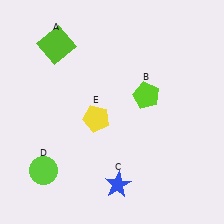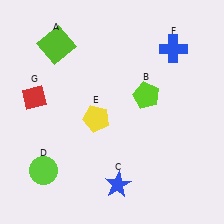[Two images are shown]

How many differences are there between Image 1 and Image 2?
There are 2 differences between the two images.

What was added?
A blue cross (F), a red diamond (G) were added in Image 2.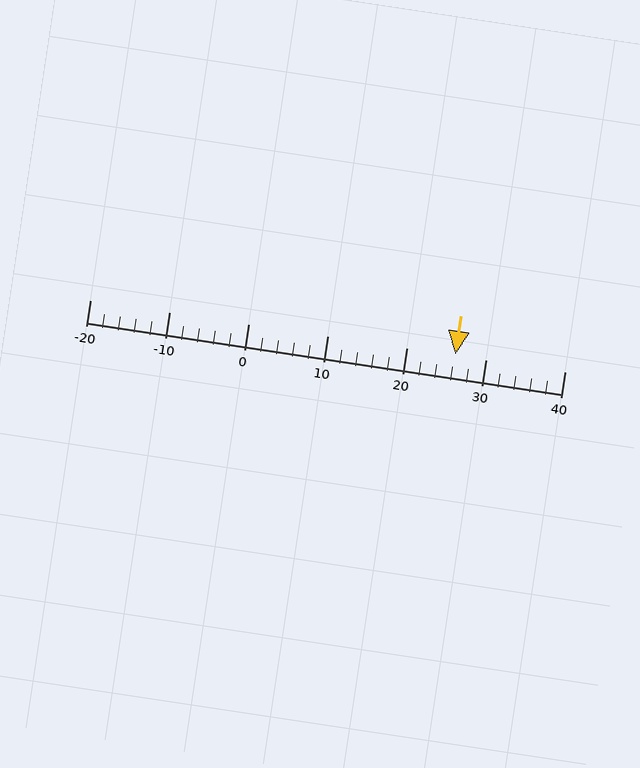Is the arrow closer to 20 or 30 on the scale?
The arrow is closer to 30.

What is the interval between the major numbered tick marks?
The major tick marks are spaced 10 units apart.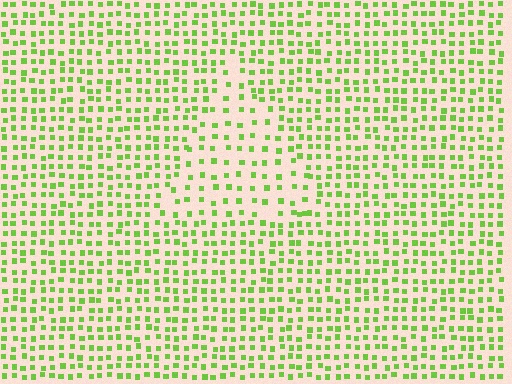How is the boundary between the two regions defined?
The boundary is defined by a change in element density (approximately 1.9x ratio). All elements are the same color, size, and shape.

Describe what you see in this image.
The image contains small lime elements arranged at two different densities. A triangle-shaped region is visible where the elements are less densely packed than the surrounding area.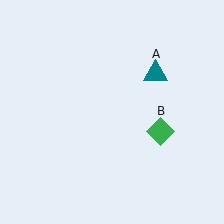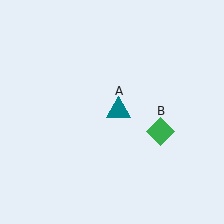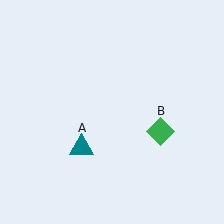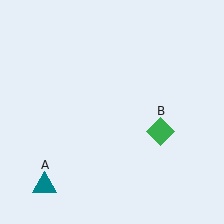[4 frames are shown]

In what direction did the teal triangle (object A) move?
The teal triangle (object A) moved down and to the left.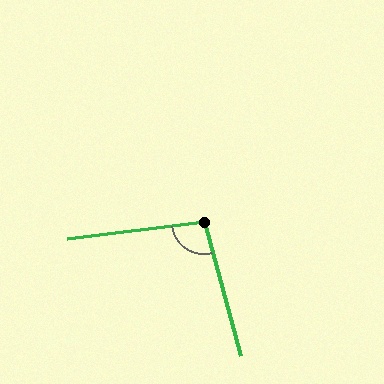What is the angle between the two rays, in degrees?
Approximately 98 degrees.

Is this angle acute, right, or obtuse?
It is obtuse.